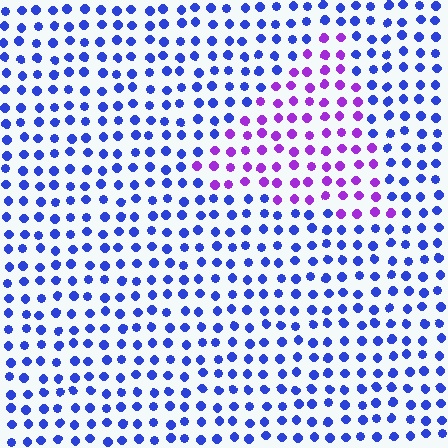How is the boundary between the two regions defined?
The boundary is defined purely by a slight shift in hue (about 50 degrees). Spacing, size, and orientation are identical on both sides.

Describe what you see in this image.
The image is filled with small blue elements in a uniform arrangement. A triangle-shaped region is visible where the elements are tinted to a slightly different hue, forming a subtle color boundary.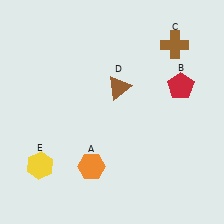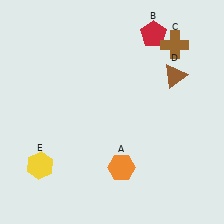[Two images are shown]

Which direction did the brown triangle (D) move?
The brown triangle (D) moved right.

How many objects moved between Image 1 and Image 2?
3 objects moved between the two images.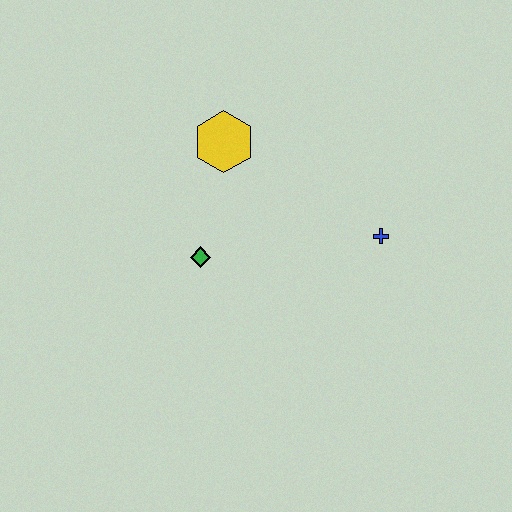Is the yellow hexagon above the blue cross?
Yes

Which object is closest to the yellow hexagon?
The green diamond is closest to the yellow hexagon.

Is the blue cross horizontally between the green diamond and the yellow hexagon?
No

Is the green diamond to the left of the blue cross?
Yes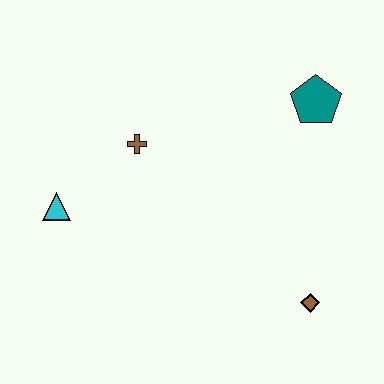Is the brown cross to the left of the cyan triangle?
No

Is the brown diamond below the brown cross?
Yes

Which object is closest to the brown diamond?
The teal pentagon is closest to the brown diamond.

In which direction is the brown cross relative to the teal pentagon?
The brown cross is to the left of the teal pentagon.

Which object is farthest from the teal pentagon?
The cyan triangle is farthest from the teal pentagon.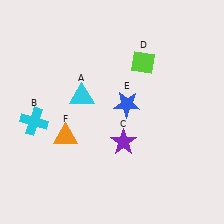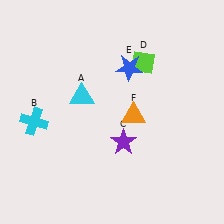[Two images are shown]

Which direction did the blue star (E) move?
The blue star (E) moved up.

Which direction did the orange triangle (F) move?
The orange triangle (F) moved right.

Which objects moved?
The objects that moved are: the blue star (E), the orange triangle (F).